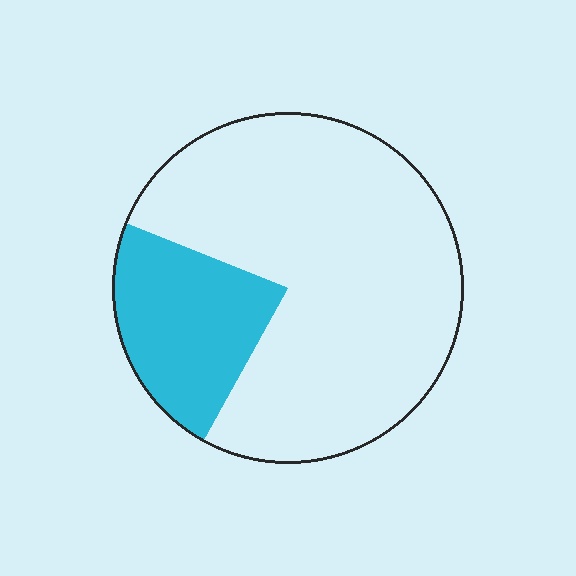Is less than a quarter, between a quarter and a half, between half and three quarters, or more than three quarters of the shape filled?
Less than a quarter.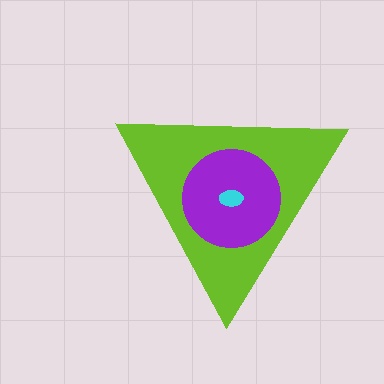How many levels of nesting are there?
3.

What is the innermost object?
The cyan ellipse.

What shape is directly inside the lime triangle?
The purple circle.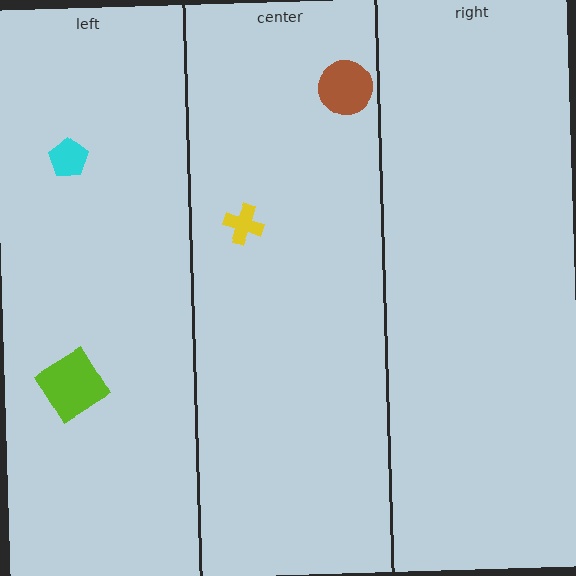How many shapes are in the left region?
2.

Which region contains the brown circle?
The center region.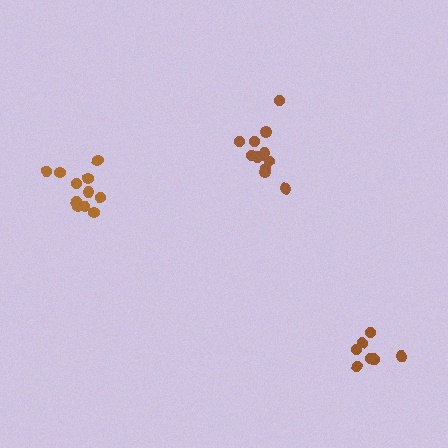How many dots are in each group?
Group 1: 8 dots, Group 2: 12 dots, Group 3: 12 dots (32 total).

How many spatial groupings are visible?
There are 3 spatial groupings.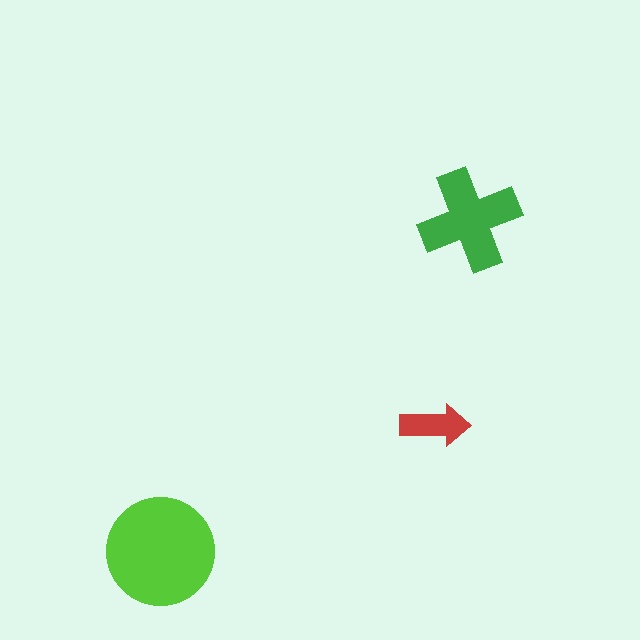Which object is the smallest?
The red arrow.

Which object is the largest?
The lime circle.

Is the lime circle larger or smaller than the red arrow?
Larger.